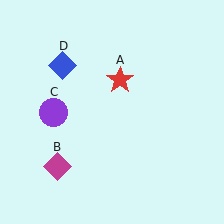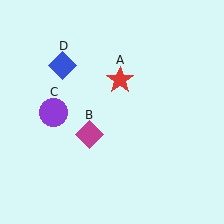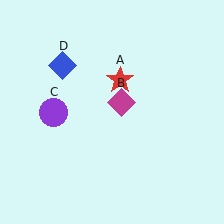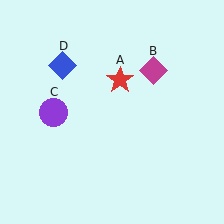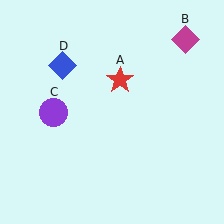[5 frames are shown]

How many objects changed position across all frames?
1 object changed position: magenta diamond (object B).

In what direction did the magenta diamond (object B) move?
The magenta diamond (object B) moved up and to the right.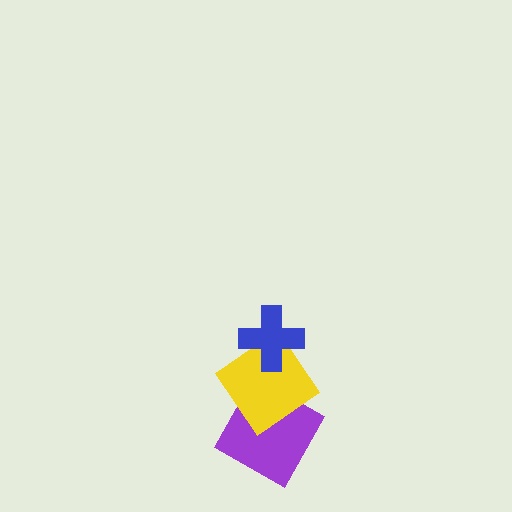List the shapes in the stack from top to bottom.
From top to bottom: the blue cross, the yellow diamond, the purple square.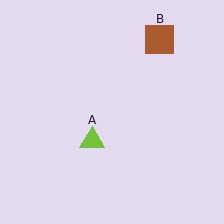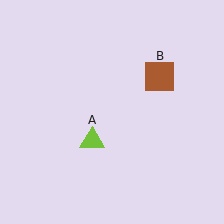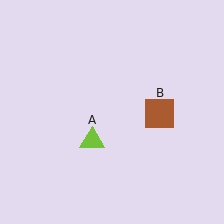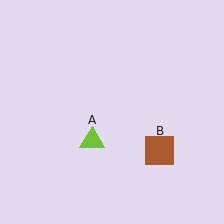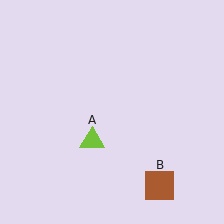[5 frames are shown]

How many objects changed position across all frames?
1 object changed position: brown square (object B).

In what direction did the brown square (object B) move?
The brown square (object B) moved down.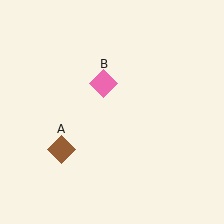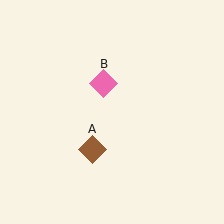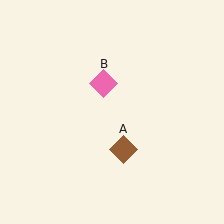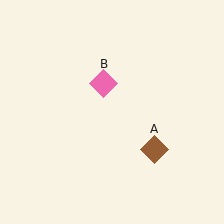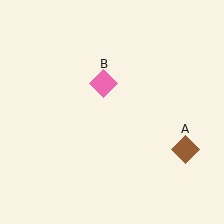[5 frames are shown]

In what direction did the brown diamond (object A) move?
The brown diamond (object A) moved right.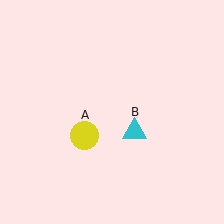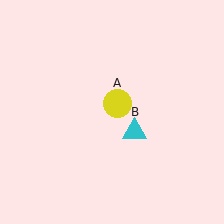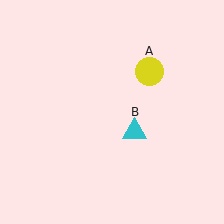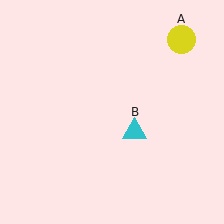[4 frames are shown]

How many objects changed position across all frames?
1 object changed position: yellow circle (object A).